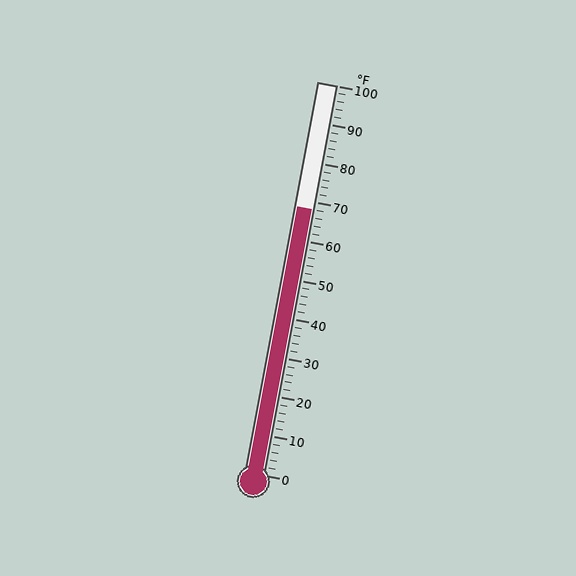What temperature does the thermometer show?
The thermometer shows approximately 68°F.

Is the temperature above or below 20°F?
The temperature is above 20°F.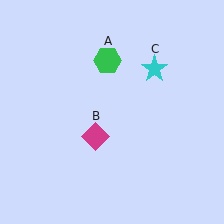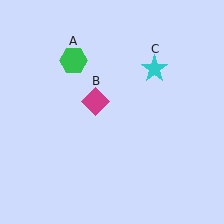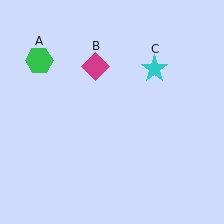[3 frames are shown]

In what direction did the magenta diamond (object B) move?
The magenta diamond (object B) moved up.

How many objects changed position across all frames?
2 objects changed position: green hexagon (object A), magenta diamond (object B).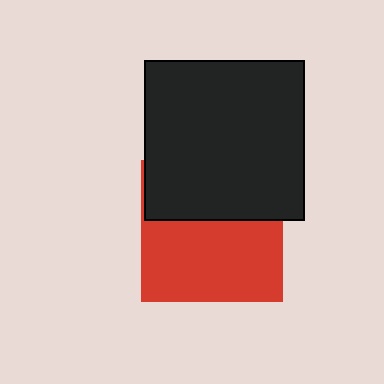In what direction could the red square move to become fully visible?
The red square could move down. That would shift it out from behind the black square entirely.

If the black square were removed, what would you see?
You would see the complete red square.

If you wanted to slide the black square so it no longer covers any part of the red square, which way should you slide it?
Slide it up — that is the most direct way to separate the two shapes.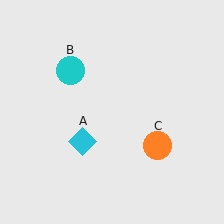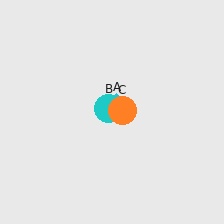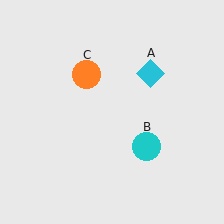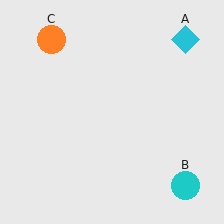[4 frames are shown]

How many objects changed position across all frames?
3 objects changed position: cyan diamond (object A), cyan circle (object B), orange circle (object C).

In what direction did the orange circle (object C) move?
The orange circle (object C) moved up and to the left.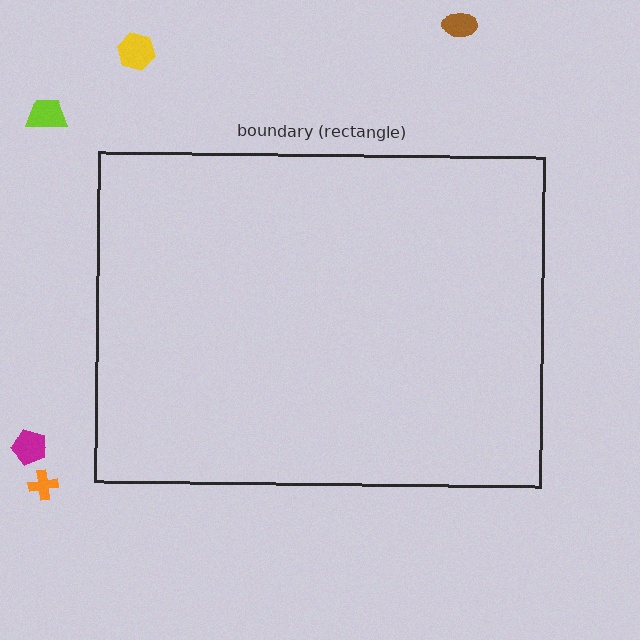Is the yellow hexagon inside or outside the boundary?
Outside.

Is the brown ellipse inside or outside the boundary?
Outside.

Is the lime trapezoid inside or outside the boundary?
Outside.